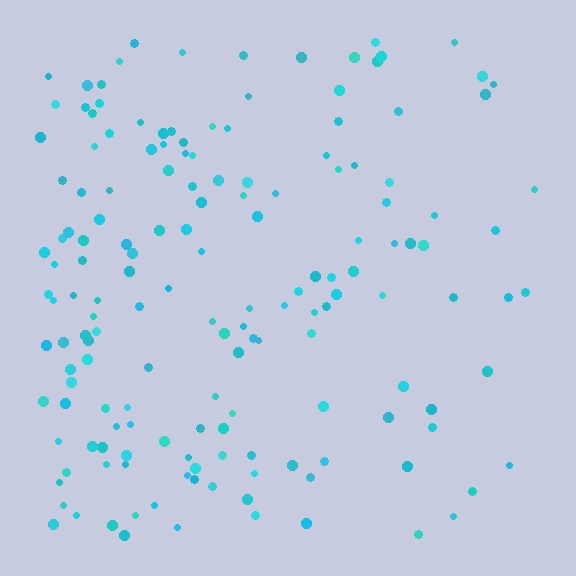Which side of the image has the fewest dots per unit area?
The right.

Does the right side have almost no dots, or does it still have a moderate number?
Still a moderate number, just noticeably fewer than the left.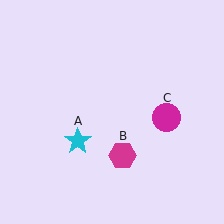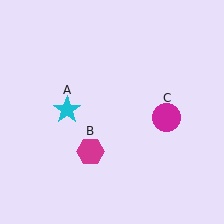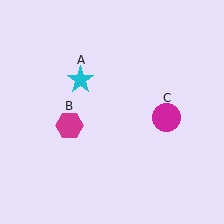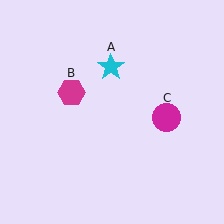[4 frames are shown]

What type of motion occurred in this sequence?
The cyan star (object A), magenta hexagon (object B) rotated clockwise around the center of the scene.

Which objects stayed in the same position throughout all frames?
Magenta circle (object C) remained stationary.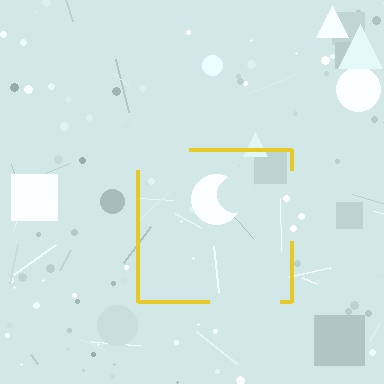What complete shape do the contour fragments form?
The contour fragments form a square.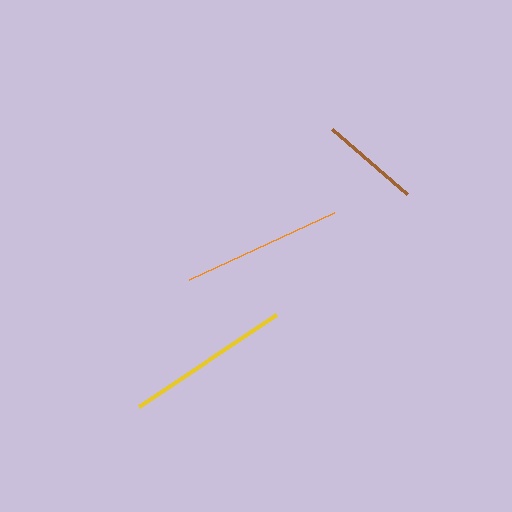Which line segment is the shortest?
The brown line is the shortest at approximately 99 pixels.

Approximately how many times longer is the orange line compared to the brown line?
The orange line is approximately 1.6 times the length of the brown line.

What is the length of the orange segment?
The orange segment is approximately 160 pixels long.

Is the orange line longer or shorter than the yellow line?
The yellow line is longer than the orange line.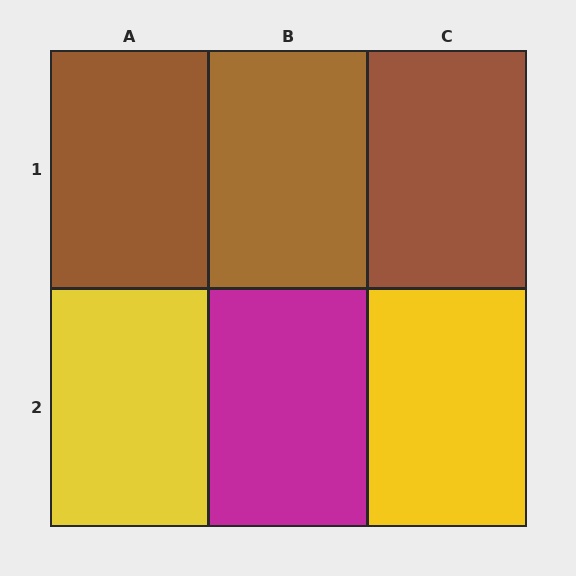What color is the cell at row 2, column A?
Yellow.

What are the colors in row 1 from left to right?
Brown, brown, brown.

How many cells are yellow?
2 cells are yellow.